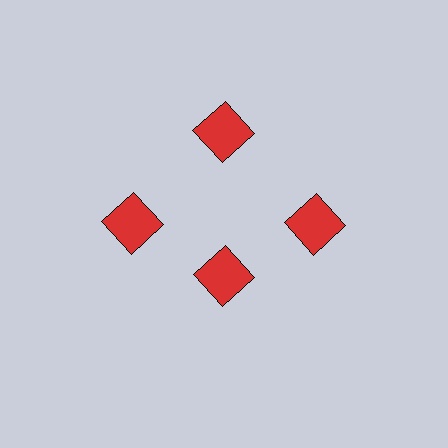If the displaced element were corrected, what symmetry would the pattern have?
It would have 4-fold rotational symmetry — the pattern would map onto itself every 90 degrees.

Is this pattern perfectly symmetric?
No. The 4 red squares are arranged in a ring, but one element near the 6 o'clock position is pulled inward toward the center, breaking the 4-fold rotational symmetry.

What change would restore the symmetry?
The symmetry would be restored by moving it outward, back onto the ring so that all 4 squares sit at equal angles and equal distance from the center.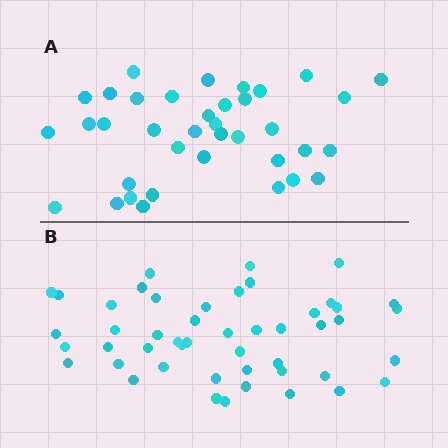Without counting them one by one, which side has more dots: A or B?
Region B (the bottom region) has more dots.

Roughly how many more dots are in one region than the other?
Region B has roughly 12 or so more dots than region A.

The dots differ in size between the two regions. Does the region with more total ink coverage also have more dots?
No. Region A has more total ink coverage because its dots are larger, but region B actually contains more individual dots. Total area can be misleading — the number of items is what matters here.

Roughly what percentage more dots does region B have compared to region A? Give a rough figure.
About 30% more.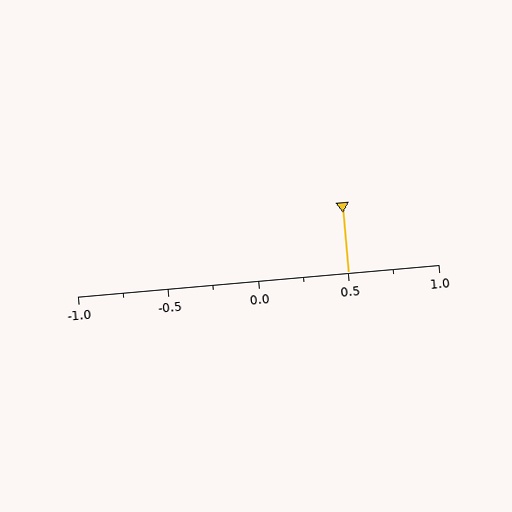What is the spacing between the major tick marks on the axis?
The major ticks are spaced 0.5 apart.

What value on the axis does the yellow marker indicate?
The marker indicates approximately 0.5.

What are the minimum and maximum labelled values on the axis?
The axis runs from -1.0 to 1.0.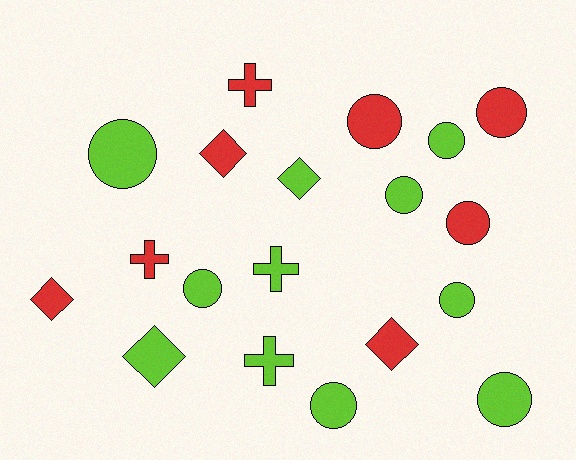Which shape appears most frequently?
Circle, with 10 objects.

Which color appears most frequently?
Lime, with 11 objects.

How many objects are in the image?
There are 19 objects.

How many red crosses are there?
There are 2 red crosses.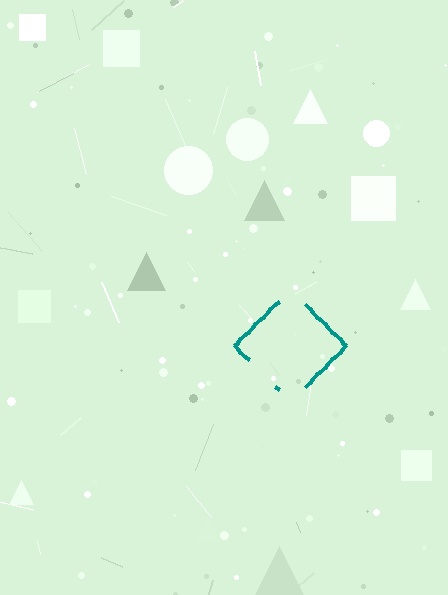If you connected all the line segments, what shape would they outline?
They would outline a diamond.